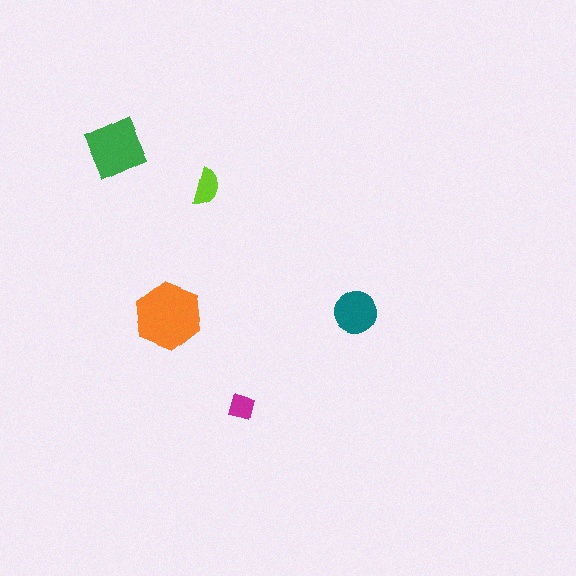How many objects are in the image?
There are 5 objects in the image.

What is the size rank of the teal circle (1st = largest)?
3rd.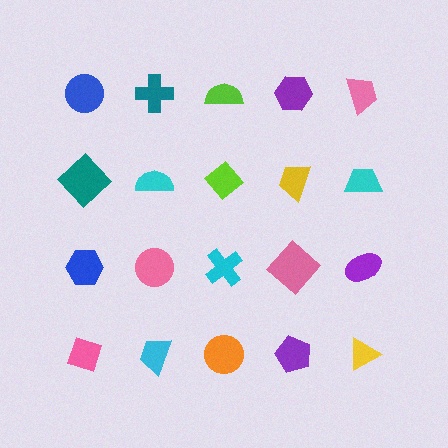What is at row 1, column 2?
A teal cross.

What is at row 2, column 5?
A cyan trapezoid.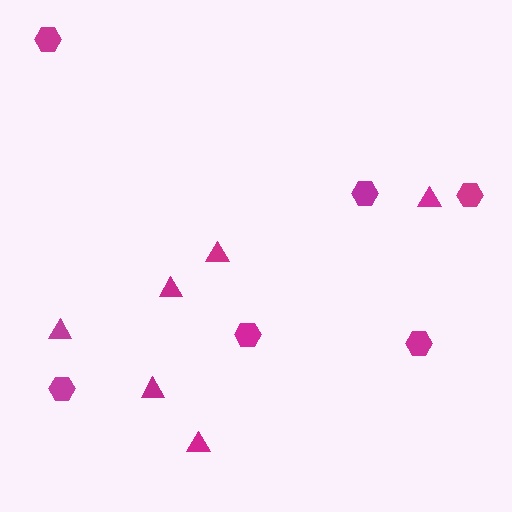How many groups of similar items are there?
There are 2 groups: one group of triangles (6) and one group of hexagons (6).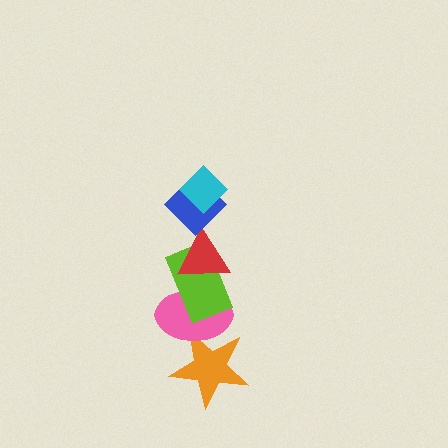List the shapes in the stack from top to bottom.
From top to bottom: the cyan diamond, the blue diamond, the red triangle, the lime rectangle, the pink ellipse, the orange star.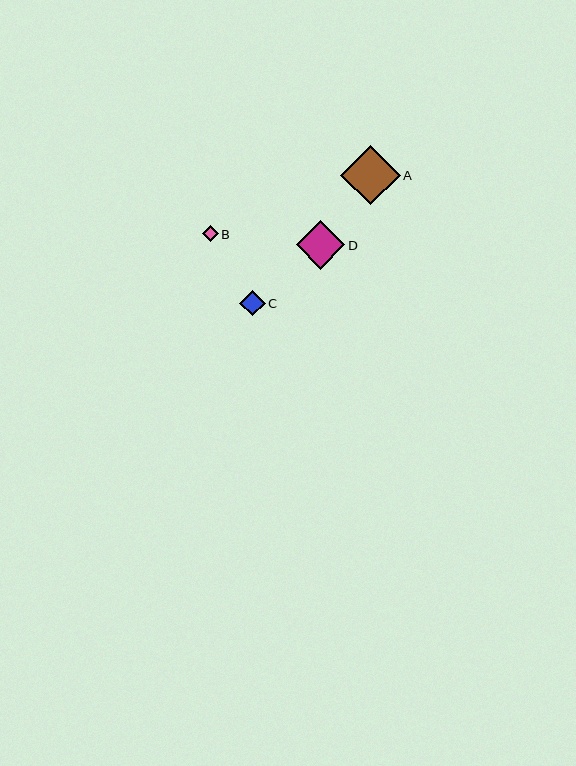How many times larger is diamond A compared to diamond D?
Diamond A is approximately 1.2 times the size of diamond D.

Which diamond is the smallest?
Diamond B is the smallest with a size of approximately 16 pixels.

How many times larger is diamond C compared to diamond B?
Diamond C is approximately 1.6 times the size of diamond B.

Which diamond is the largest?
Diamond A is the largest with a size of approximately 59 pixels.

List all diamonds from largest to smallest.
From largest to smallest: A, D, C, B.